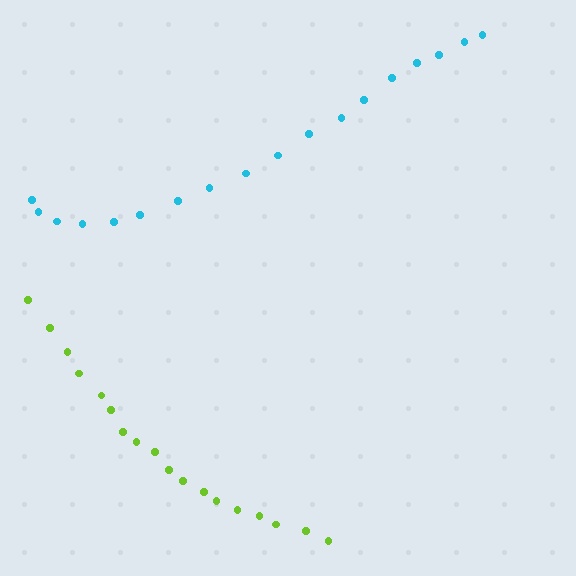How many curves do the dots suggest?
There are 2 distinct paths.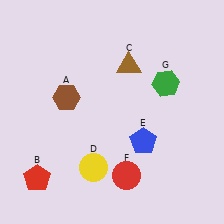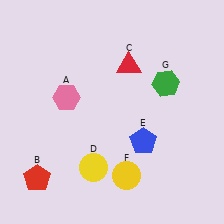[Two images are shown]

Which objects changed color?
A changed from brown to pink. C changed from brown to red. F changed from red to yellow.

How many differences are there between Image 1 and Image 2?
There are 3 differences between the two images.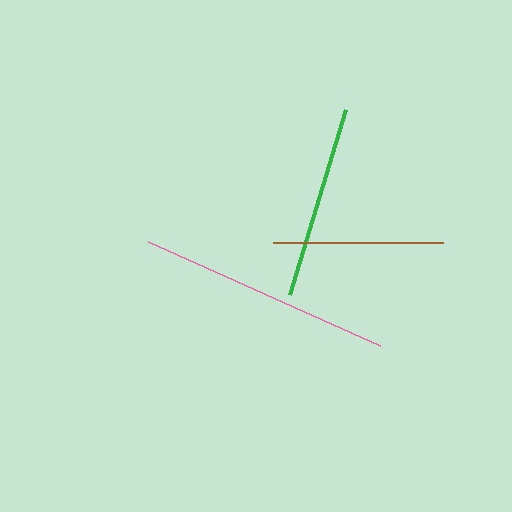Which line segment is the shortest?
The brown line is the shortest at approximately 169 pixels.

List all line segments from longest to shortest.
From longest to shortest: pink, green, brown.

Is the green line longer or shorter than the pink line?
The pink line is longer than the green line.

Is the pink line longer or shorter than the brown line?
The pink line is longer than the brown line.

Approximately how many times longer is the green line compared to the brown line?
The green line is approximately 1.1 times the length of the brown line.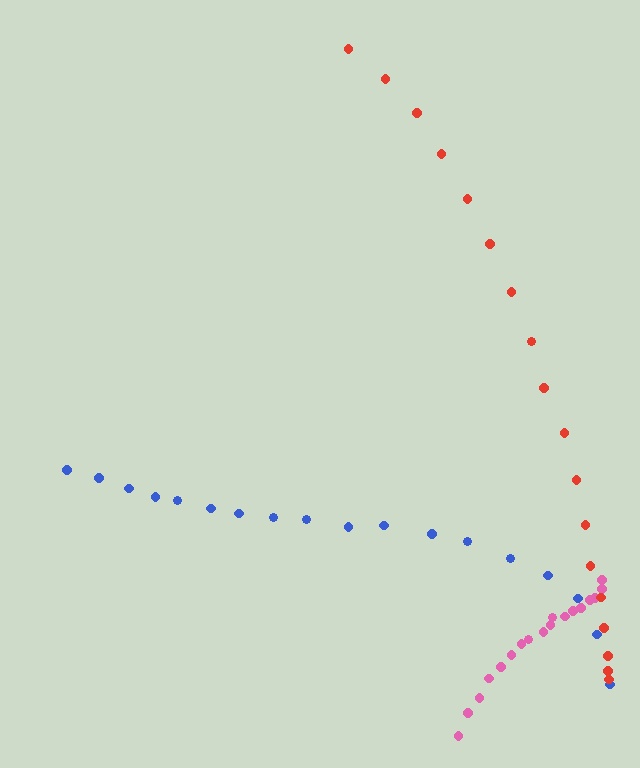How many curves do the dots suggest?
There are 3 distinct paths.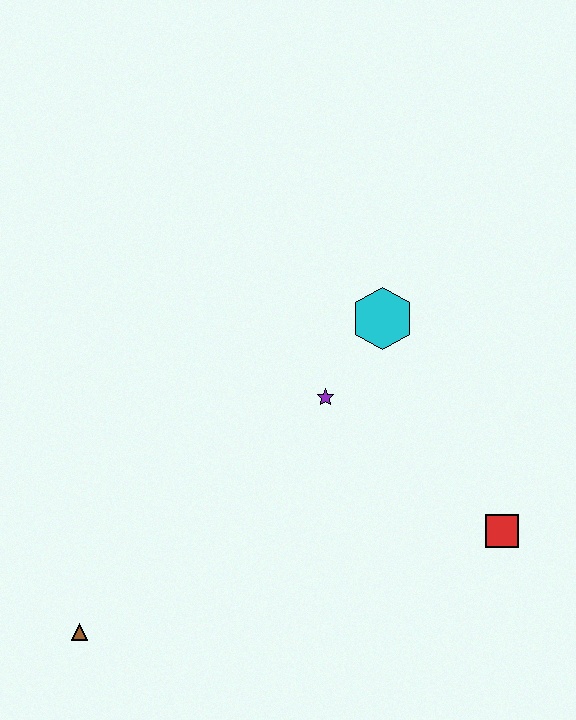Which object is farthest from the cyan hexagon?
The brown triangle is farthest from the cyan hexagon.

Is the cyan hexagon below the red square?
No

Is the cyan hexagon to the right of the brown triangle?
Yes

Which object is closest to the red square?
The purple star is closest to the red square.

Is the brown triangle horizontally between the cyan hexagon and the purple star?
No